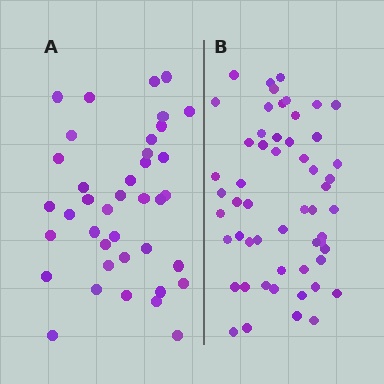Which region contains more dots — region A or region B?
Region B (the right region) has more dots.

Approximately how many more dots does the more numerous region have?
Region B has approximately 15 more dots than region A.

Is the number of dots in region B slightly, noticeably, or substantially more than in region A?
Region B has noticeably more, but not dramatically so. The ratio is roughly 1.4 to 1.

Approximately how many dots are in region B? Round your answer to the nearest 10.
About 60 dots. (The exact count is 55, which rounds to 60.)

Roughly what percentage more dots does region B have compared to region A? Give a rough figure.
About 40% more.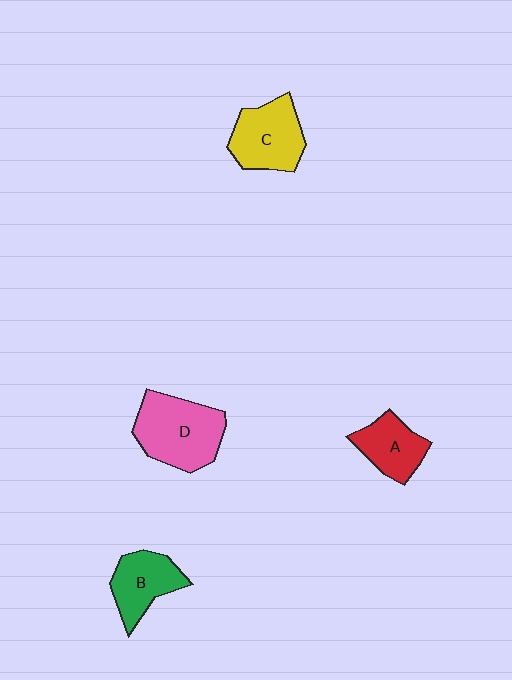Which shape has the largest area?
Shape D (pink).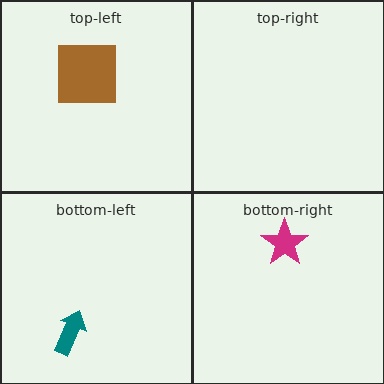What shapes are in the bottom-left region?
The teal arrow.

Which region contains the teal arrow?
The bottom-left region.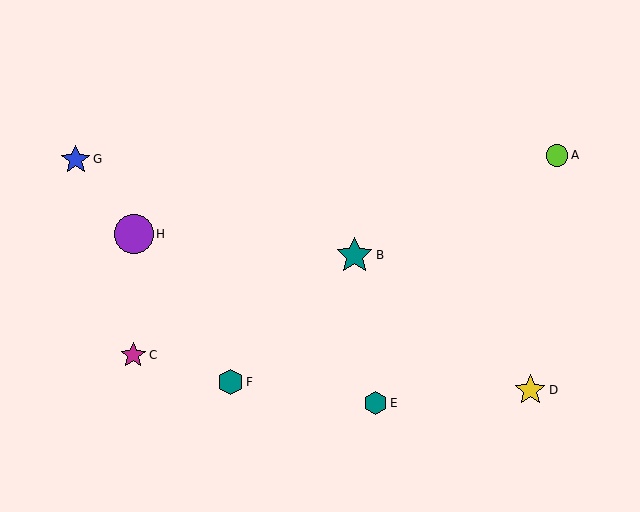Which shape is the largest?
The purple circle (labeled H) is the largest.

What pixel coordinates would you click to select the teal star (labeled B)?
Click at (354, 255) to select the teal star B.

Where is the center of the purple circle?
The center of the purple circle is at (134, 234).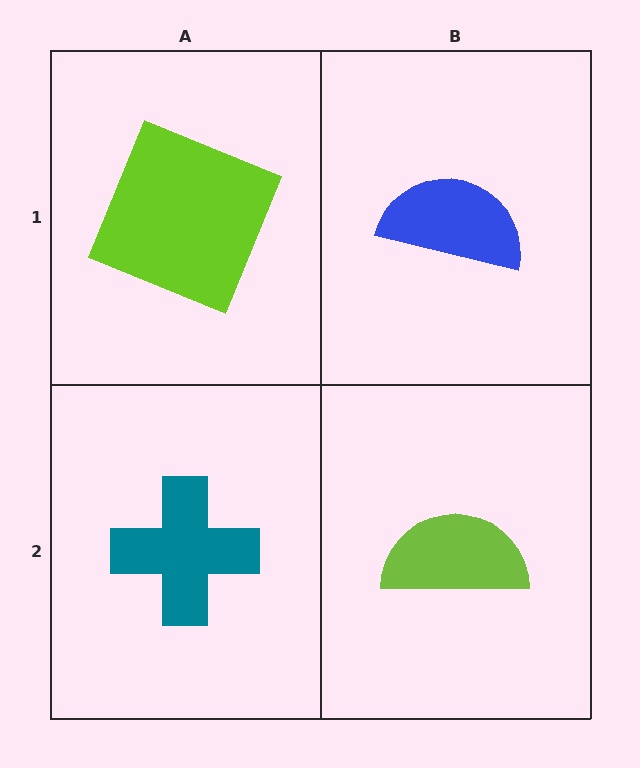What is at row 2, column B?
A lime semicircle.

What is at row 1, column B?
A blue semicircle.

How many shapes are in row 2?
2 shapes.